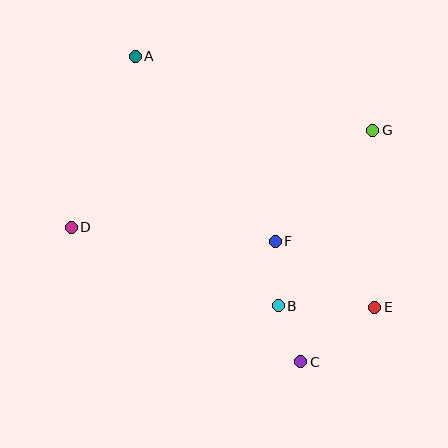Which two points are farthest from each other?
Points A and C are farthest from each other.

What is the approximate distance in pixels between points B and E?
The distance between B and E is approximately 96 pixels.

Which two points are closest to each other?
Points B and C are closest to each other.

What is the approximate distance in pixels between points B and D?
The distance between B and D is approximately 222 pixels.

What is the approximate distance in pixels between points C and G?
The distance between C and G is approximately 242 pixels.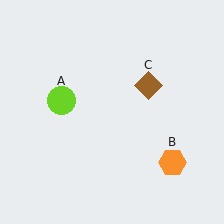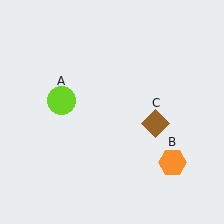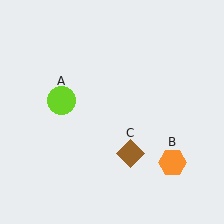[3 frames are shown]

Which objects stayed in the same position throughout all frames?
Lime circle (object A) and orange hexagon (object B) remained stationary.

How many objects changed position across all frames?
1 object changed position: brown diamond (object C).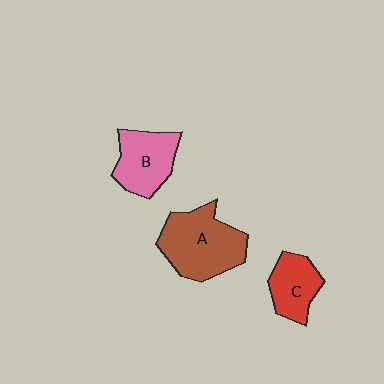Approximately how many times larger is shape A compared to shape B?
Approximately 1.4 times.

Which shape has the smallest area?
Shape C (red).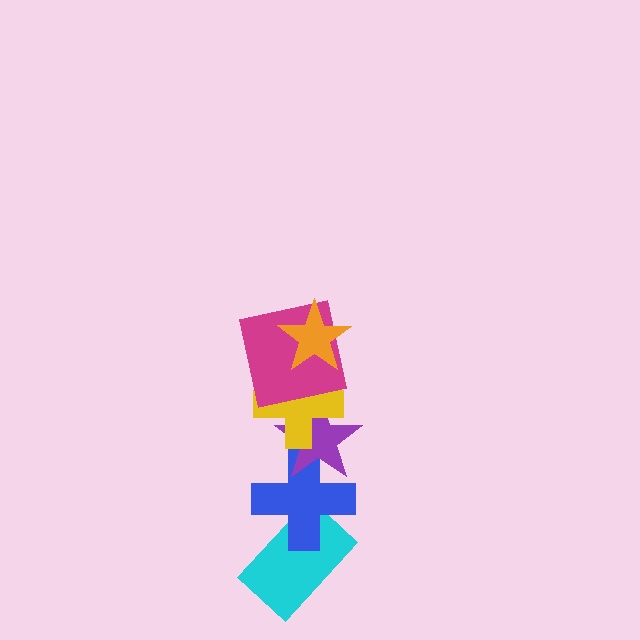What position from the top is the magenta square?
The magenta square is 2nd from the top.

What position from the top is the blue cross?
The blue cross is 5th from the top.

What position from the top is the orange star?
The orange star is 1st from the top.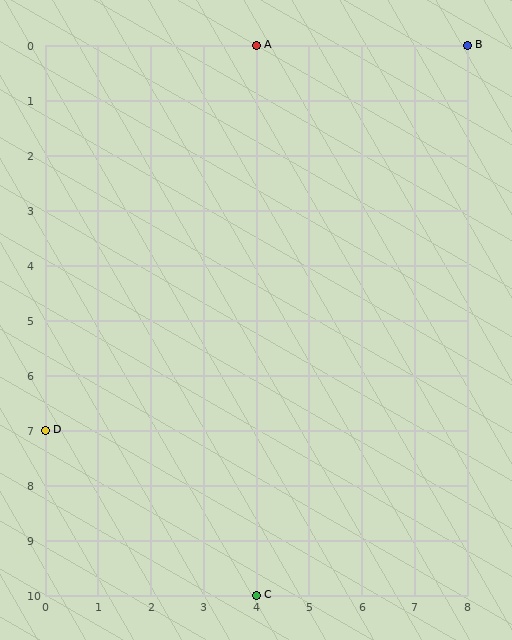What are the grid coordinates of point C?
Point C is at grid coordinates (4, 10).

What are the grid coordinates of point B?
Point B is at grid coordinates (8, 0).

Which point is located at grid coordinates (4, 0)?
Point A is at (4, 0).